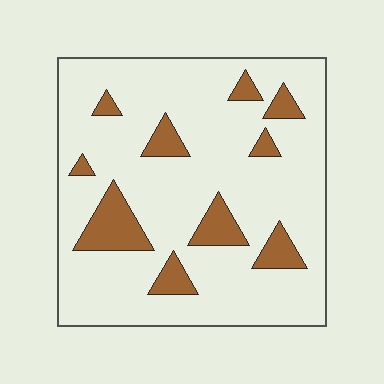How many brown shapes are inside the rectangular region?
10.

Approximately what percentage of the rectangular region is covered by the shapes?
Approximately 15%.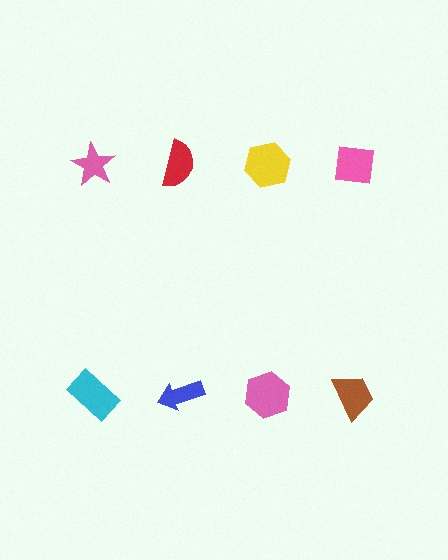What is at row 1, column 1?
A pink star.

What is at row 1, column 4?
A pink square.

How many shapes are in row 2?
4 shapes.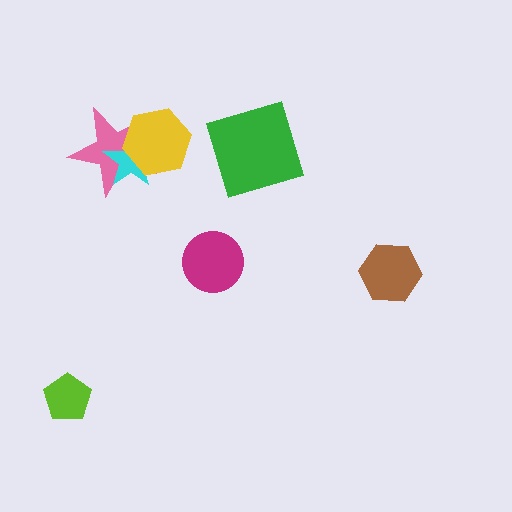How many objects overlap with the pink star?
2 objects overlap with the pink star.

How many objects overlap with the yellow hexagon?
2 objects overlap with the yellow hexagon.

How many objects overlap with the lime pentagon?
0 objects overlap with the lime pentagon.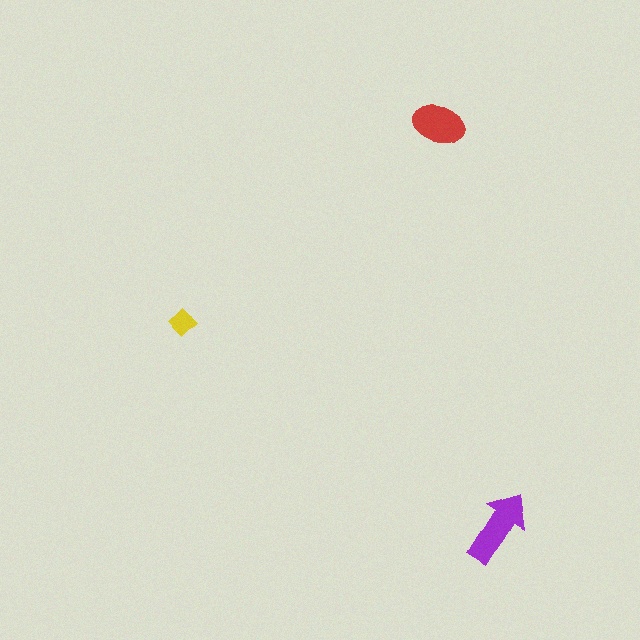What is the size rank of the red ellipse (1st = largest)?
2nd.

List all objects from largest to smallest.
The purple arrow, the red ellipse, the yellow diamond.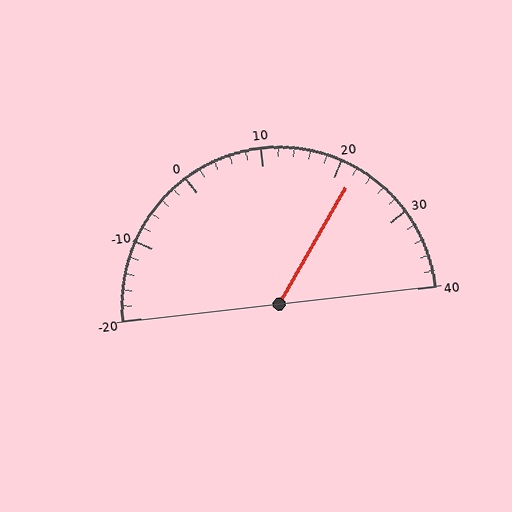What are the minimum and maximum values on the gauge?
The gauge ranges from -20 to 40.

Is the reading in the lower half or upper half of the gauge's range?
The reading is in the upper half of the range (-20 to 40).